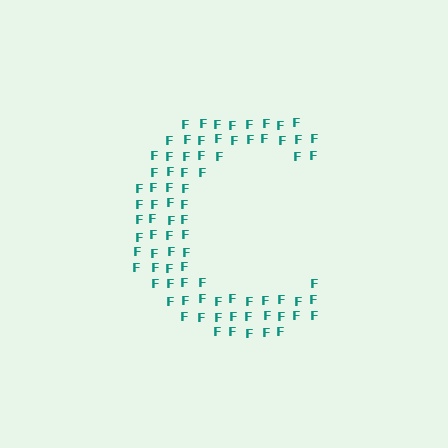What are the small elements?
The small elements are letter F's.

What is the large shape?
The large shape is the letter C.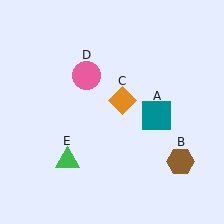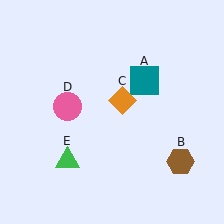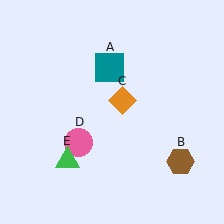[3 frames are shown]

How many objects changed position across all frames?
2 objects changed position: teal square (object A), pink circle (object D).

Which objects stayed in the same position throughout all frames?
Brown hexagon (object B) and orange diamond (object C) and green triangle (object E) remained stationary.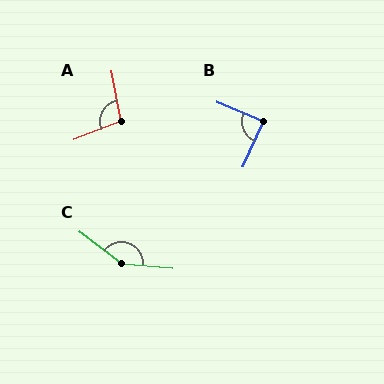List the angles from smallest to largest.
B (89°), A (101°), C (148°).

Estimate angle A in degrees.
Approximately 101 degrees.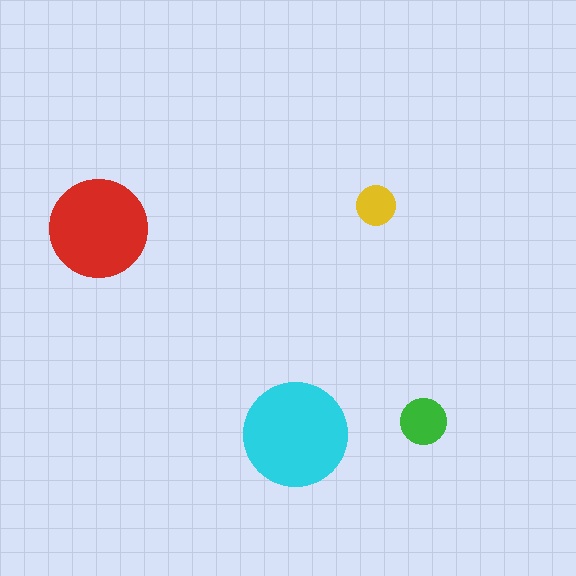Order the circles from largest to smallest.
the cyan one, the red one, the green one, the yellow one.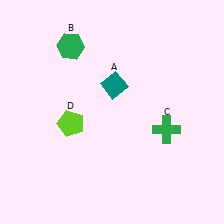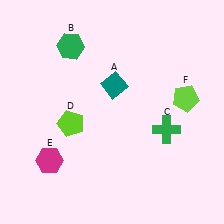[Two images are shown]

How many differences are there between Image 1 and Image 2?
There are 2 differences between the two images.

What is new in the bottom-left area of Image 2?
A magenta hexagon (E) was added in the bottom-left area of Image 2.